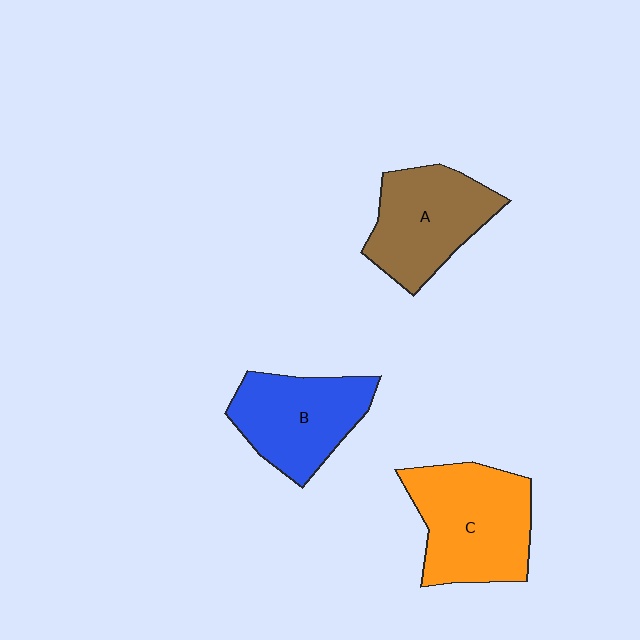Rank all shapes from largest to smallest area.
From largest to smallest: C (orange), A (brown), B (blue).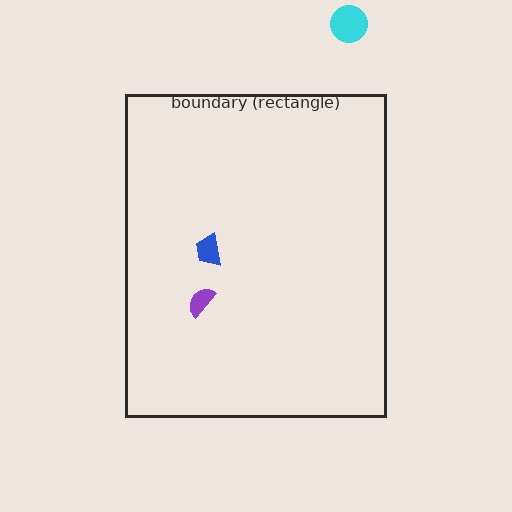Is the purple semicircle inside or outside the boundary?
Inside.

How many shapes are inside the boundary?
2 inside, 1 outside.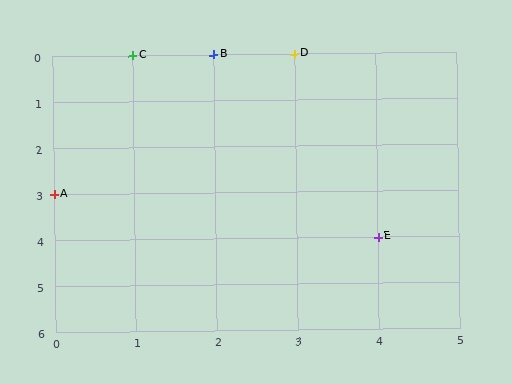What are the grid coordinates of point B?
Point B is at grid coordinates (2, 0).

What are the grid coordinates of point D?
Point D is at grid coordinates (3, 0).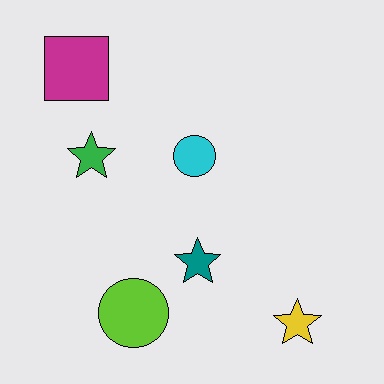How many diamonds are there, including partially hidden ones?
There are no diamonds.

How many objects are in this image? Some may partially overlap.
There are 6 objects.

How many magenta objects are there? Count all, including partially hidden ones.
There is 1 magenta object.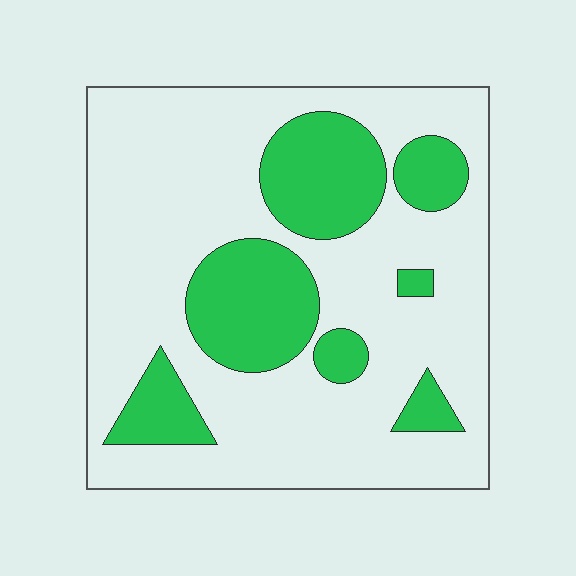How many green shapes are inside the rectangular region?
7.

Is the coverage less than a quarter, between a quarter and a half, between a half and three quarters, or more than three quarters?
Between a quarter and a half.